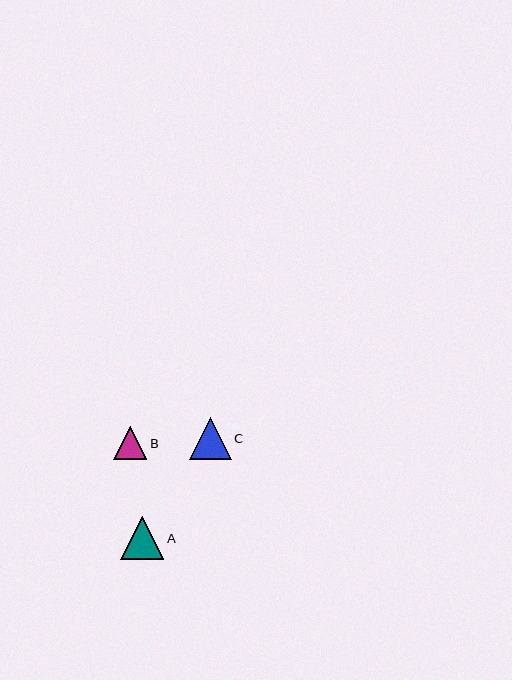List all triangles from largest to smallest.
From largest to smallest: A, C, B.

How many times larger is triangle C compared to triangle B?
Triangle C is approximately 1.3 times the size of triangle B.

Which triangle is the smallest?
Triangle B is the smallest with a size of approximately 33 pixels.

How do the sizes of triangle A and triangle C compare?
Triangle A and triangle C are approximately the same size.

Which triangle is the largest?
Triangle A is the largest with a size of approximately 43 pixels.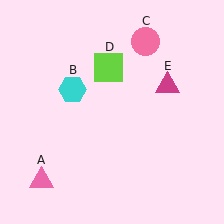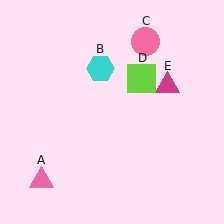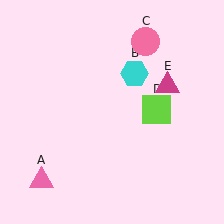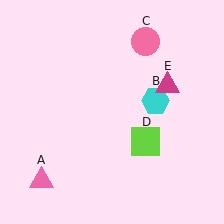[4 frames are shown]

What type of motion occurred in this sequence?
The cyan hexagon (object B), lime square (object D) rotated clockwise around the center of the scene.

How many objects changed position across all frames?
2 objects changed position: cyan hexagon (object B), lime square (object D).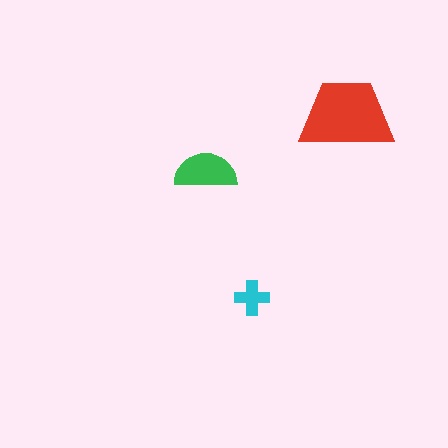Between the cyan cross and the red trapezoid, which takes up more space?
The red trapezoid.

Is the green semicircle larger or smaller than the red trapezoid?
Smaller.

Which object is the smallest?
The cyan cross.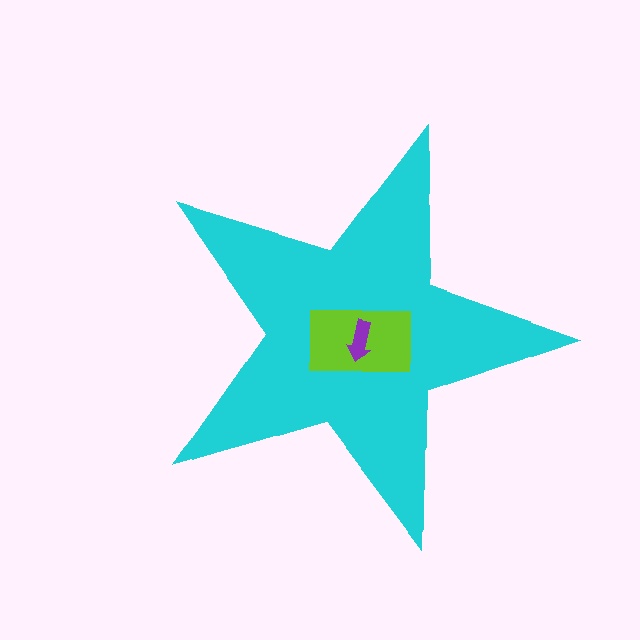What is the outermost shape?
The cyan star.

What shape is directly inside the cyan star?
The lime rectangle.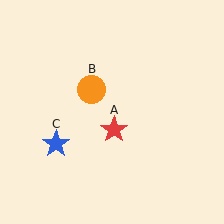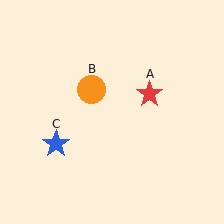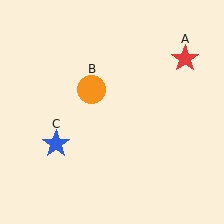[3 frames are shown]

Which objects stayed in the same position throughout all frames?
Orange circle (object B) and blue star (object C) remained stationary.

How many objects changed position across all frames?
1 object changed position: red star (object A).